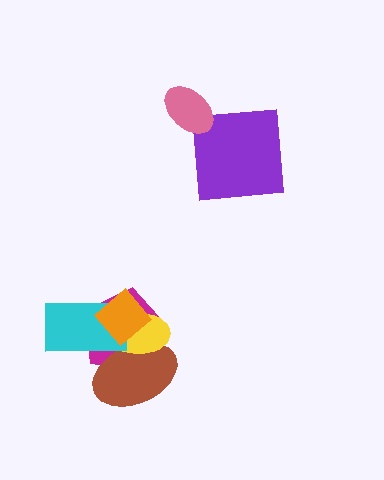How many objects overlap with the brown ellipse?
4 objects overlap with the brown ellipse.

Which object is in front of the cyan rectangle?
The orange diamond is in front of the cyan rectangle.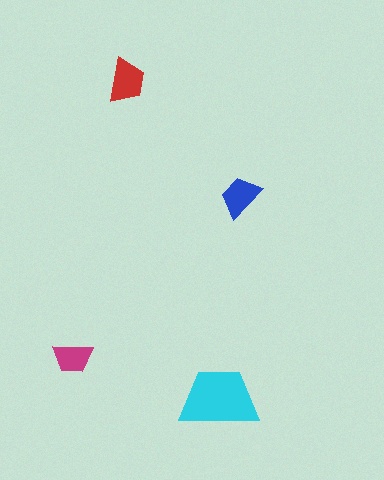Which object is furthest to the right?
The blue trapezoid is rightmost.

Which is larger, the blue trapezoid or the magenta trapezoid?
The blue one.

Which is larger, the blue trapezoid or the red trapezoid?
The red one.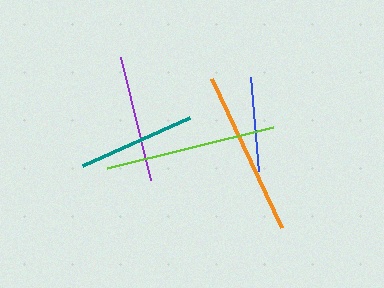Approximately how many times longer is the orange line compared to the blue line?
The orange line is approximately 1.7 times the length of the blue line.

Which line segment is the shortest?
The blue line is the shortest at approximately 95 pixels.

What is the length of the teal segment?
The teal segment is approximately 118 pixels long.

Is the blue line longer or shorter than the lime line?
The lime line is longer than the blue line.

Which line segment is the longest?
The lime line is the longest at approximately 171 pixels.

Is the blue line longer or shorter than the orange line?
The orange line is longer than the blue line.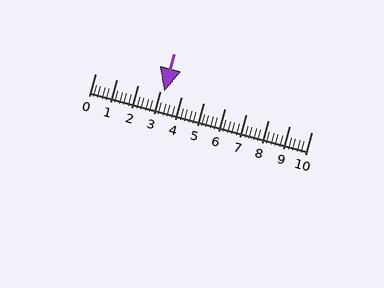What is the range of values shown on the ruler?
The ruler shows values from 0 to 10.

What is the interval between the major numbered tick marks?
The major tick marks are spaced 1 units apart.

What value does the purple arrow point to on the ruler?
The purple arrow points to approximately 3.2.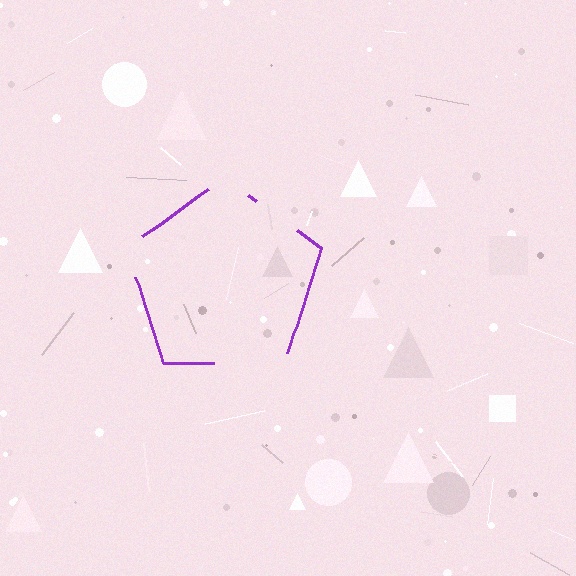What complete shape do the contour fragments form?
The contour fragments form a pentagon.